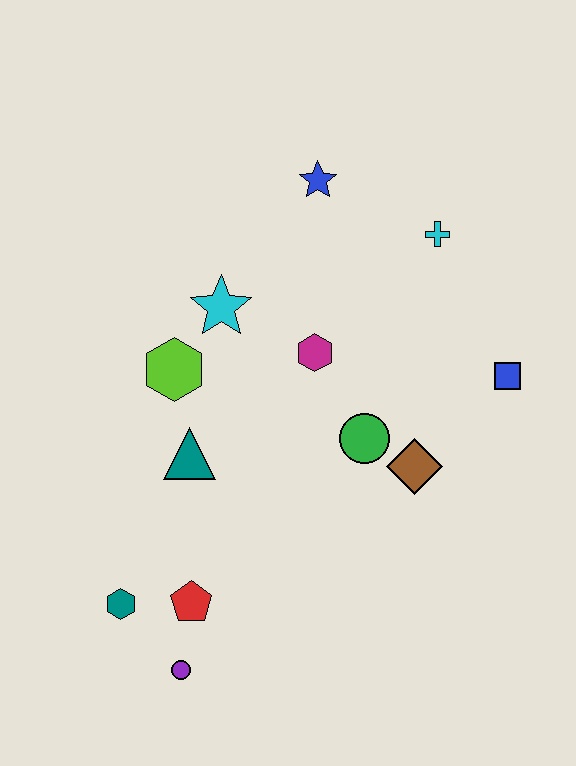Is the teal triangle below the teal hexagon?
No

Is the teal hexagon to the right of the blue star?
No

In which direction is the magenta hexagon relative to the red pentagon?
The magenta hexagon is above the red pentagon.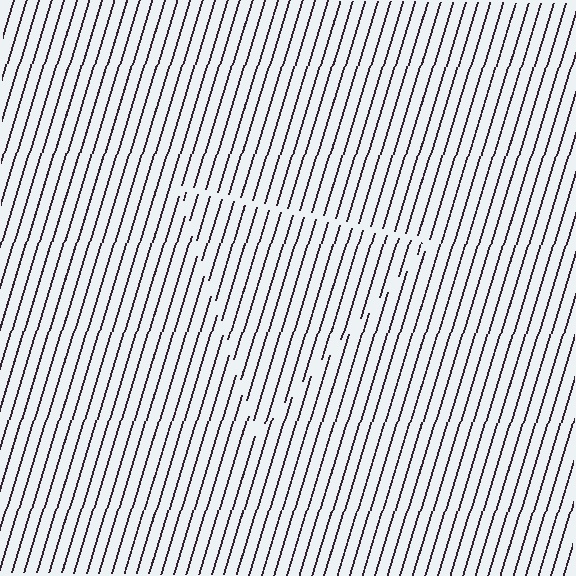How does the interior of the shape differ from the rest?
The interior of the shape contains the same grating, shifted by half a period — the contour is defined by the phase discontinuity where line-ends from the inner and outer gratings abut.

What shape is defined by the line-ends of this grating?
An illusory triangle. The interior of the shape contains the same grating, shifted by half a period — the contour is defined by the phase discontinuity where line-ends from the inner and outer gratings abut.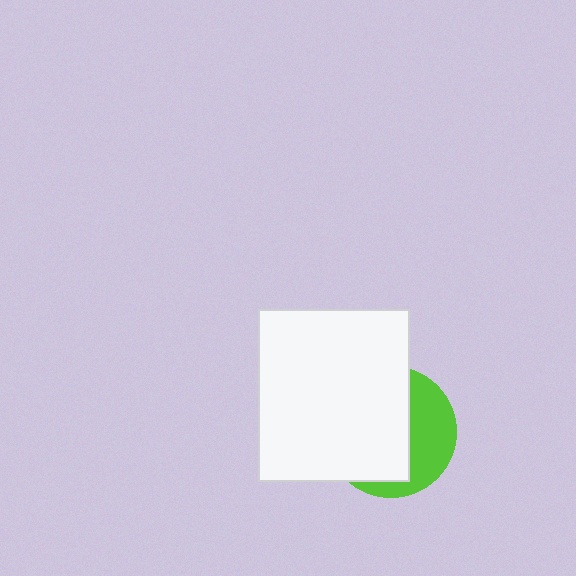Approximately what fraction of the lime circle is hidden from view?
Roughly 62% of the lime circle is hidden behind the white rectangle.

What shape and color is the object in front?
The object in front is a white rectangle.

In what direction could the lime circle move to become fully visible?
The lime circle could move right. That would shift it out from behind the white rectangle entirely.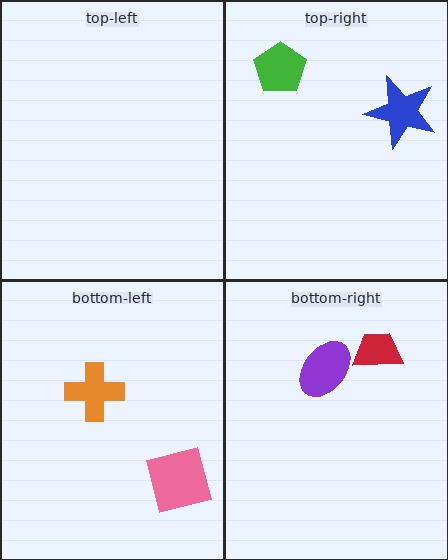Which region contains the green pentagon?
The top-right region.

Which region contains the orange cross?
The bottom-left region.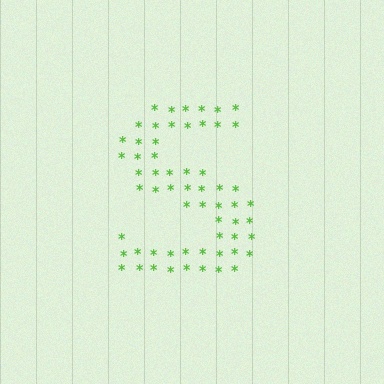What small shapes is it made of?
It is made of small asterisks.